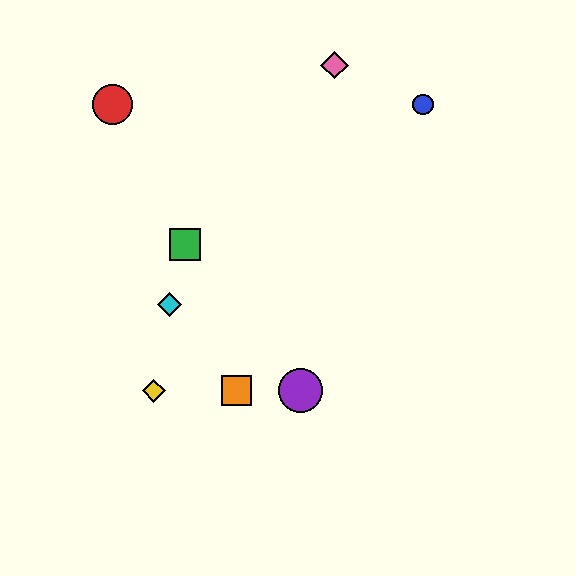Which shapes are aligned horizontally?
The yellow diamond, the purple circle, the orange square are aligned horizontally.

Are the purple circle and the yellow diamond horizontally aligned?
Yes, both are at y≈391.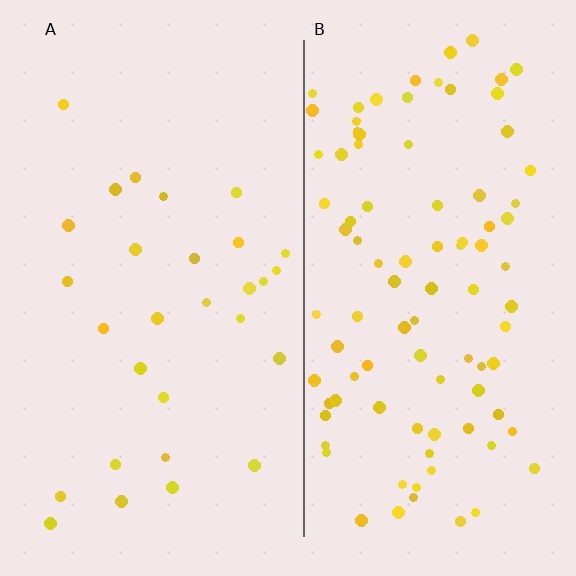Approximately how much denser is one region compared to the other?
Approximately 3.3× — region B over region A.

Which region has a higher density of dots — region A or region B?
B (the right).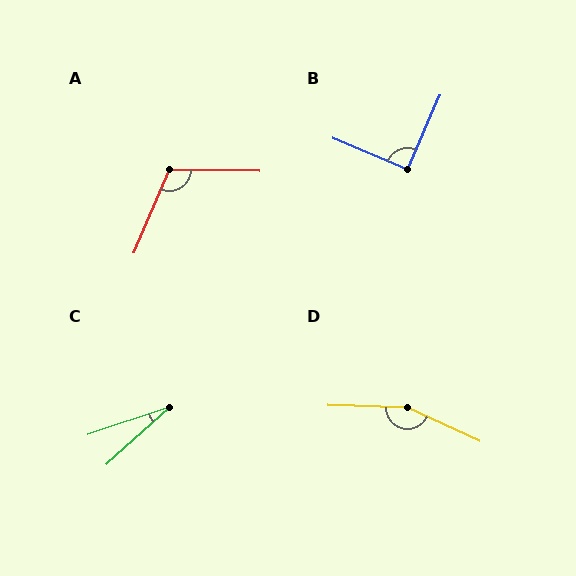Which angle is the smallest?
C, at approximately 24 degrees.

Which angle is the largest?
D, at approximately 157 degrees.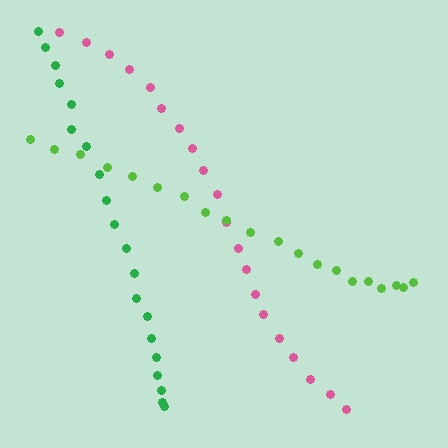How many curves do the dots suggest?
There are 3 distinct paths.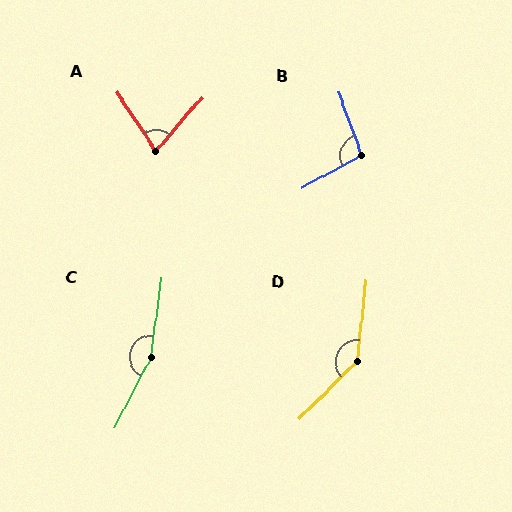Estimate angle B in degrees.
Approximately 98 degrees.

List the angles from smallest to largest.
A (75°), B (98°), D (141°), C (160°).